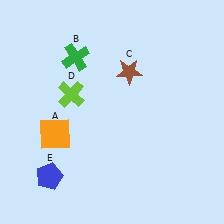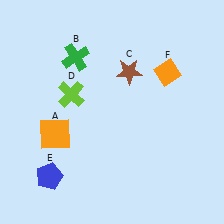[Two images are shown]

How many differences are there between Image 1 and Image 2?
There is 1 difference between the two images.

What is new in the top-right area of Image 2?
An orange diamond (F) was added in the top-right area of Image 2.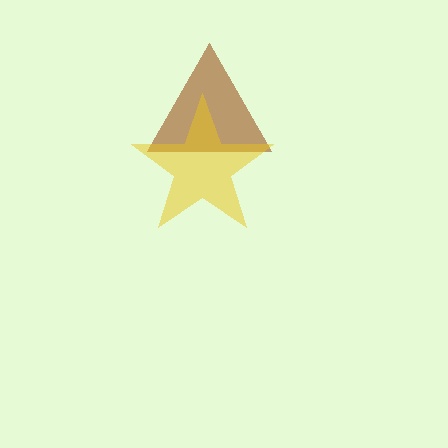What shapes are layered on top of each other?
The layered shapes are: a brown triangle, a yellow star.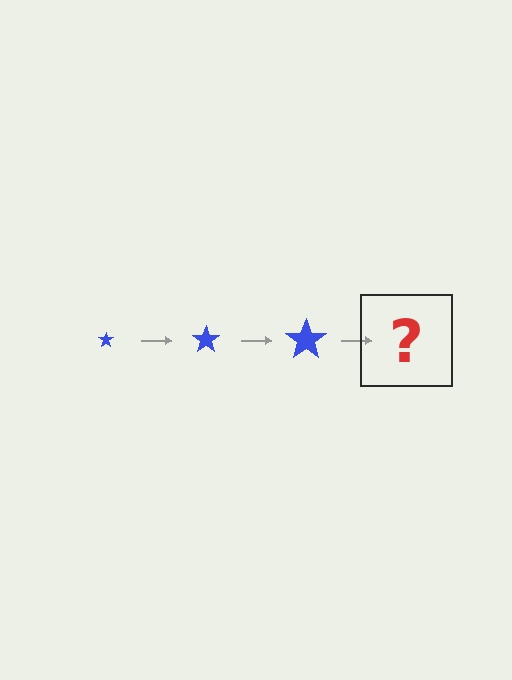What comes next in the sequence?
The next element should be a blue star, larger than the previous one.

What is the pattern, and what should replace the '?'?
The pattern is that the star gets progressively larger each step. The '?' should be a blue star, larger than the previous one.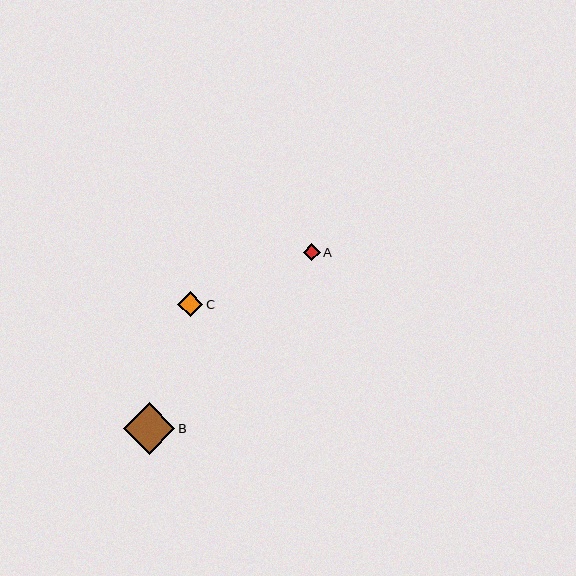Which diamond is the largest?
Diamond B is the largest with a size of approximately 52 pixels.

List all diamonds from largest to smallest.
From largest to smallest: B, C, A.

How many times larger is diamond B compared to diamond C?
Diamond B is approximately 2.1 times the size of diamond C.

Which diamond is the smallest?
Diamond A is the smallest with a size of approximately 17 pixels.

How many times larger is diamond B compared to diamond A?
Diamond B is approximately 3.0 times the size of diamond A.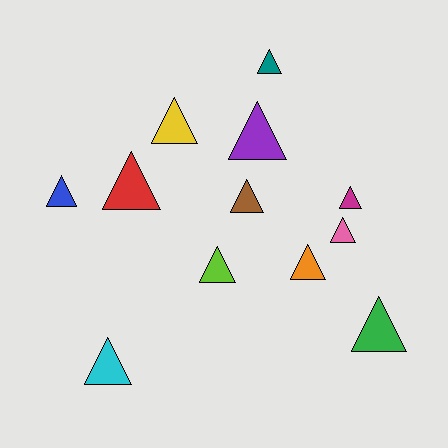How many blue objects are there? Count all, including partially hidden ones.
There is 1 blue object.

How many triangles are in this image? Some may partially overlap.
There are 12 triangles.